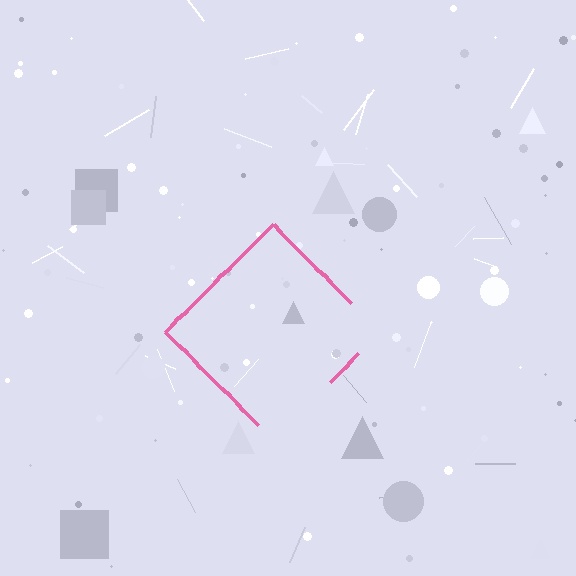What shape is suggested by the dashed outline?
The dashed outline suggests a diamond.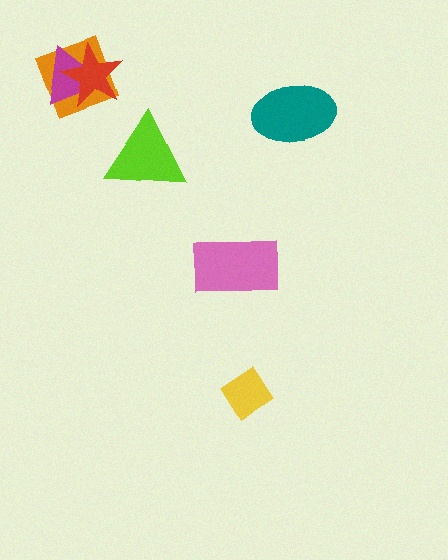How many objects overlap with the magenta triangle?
2 objects overlap with the magenta triangle.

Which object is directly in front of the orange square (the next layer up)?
The magenta triangle is directly in front of the orange square.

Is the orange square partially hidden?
Yes, it is partially covered by another shape.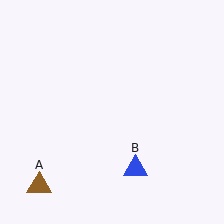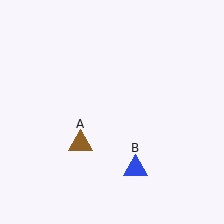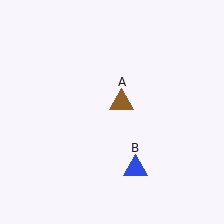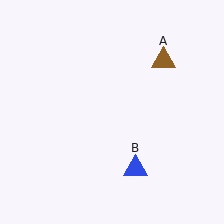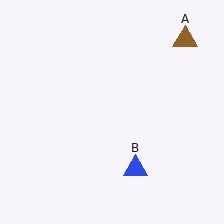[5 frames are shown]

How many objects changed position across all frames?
1 object changed position: brown triangle (object A).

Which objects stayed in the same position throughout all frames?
Blue triangle (object B) remained stationary.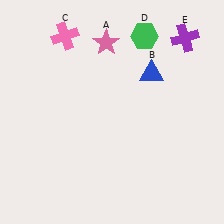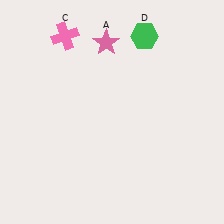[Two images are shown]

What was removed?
The purple cross (E), the blue triangle (B) were removed in Image 2.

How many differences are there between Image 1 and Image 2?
There are 2 differences between the two images.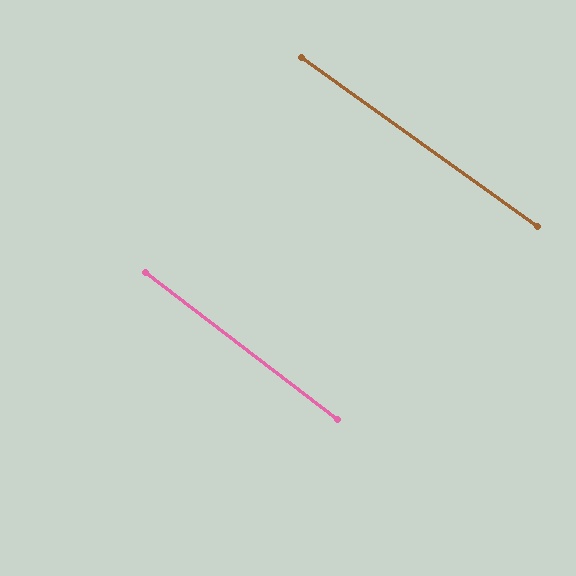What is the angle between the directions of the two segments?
Approximately 2 degrees.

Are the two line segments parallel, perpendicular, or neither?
Parallel — their directions differ by only 1.7°.